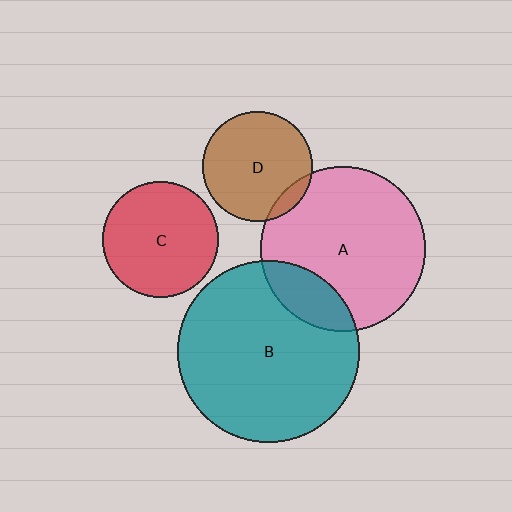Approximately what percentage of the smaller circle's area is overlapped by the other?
Approximately 20%.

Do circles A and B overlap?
Yes.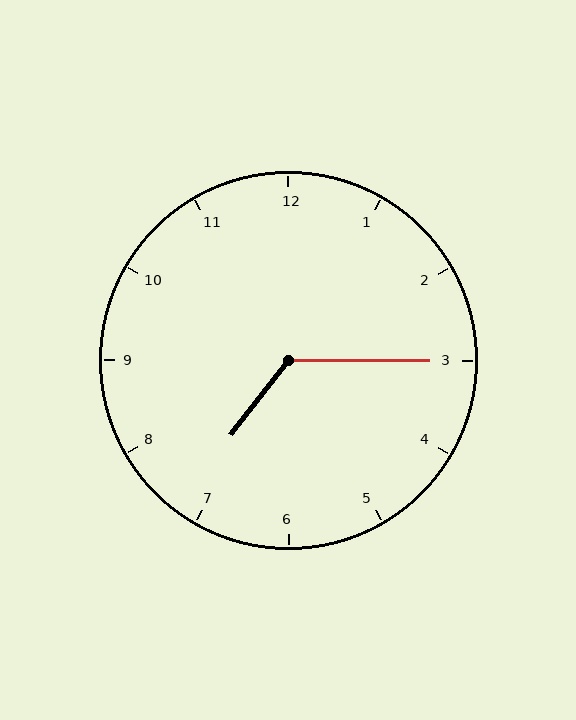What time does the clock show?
7:15.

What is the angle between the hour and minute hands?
Approximately 128 degrees.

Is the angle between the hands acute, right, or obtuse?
It is obtuse.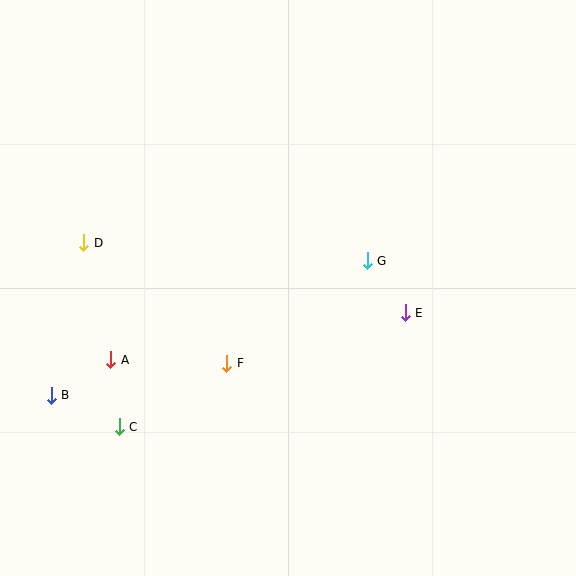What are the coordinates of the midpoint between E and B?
The midpoint between E and B is at (228, 354).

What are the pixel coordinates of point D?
Point D is at (84, 243).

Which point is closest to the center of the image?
Point G at (367, 261) is closest to the center.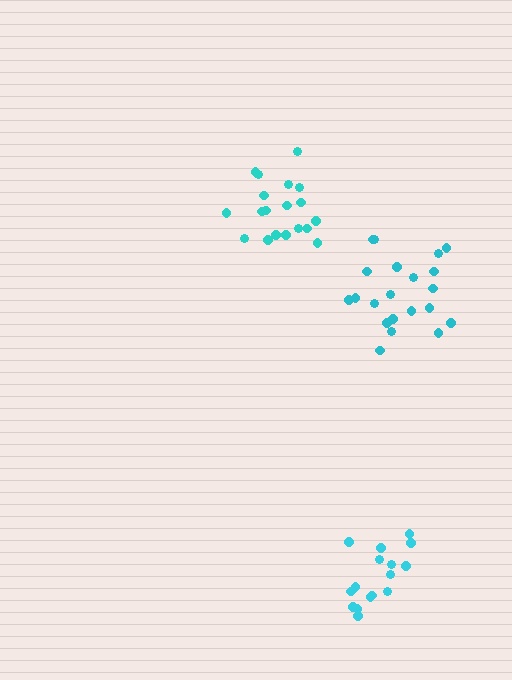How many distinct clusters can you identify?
There are 3 distinct clusters.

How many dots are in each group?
Group 1: 19 dots, Group 2: 16 dots, Group 3: 21 dots (56 total).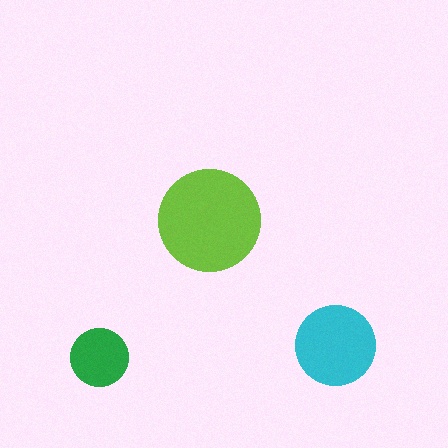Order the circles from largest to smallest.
the lime one, the cyan one, the green one.